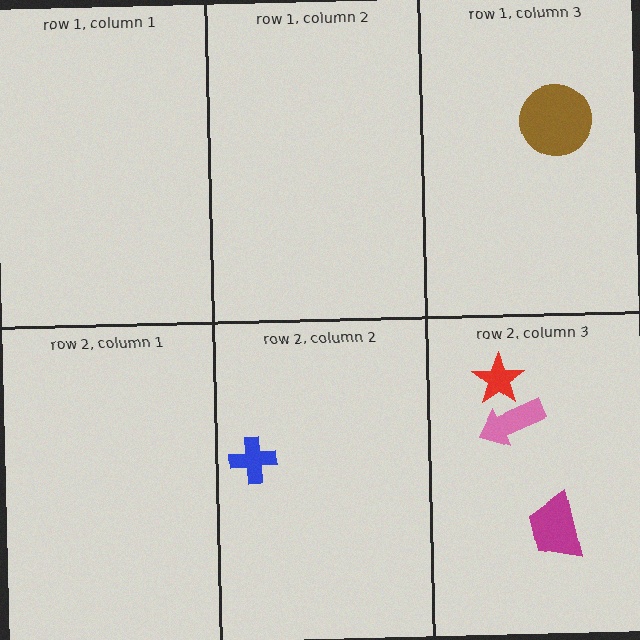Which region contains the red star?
The row 2, column 3 region.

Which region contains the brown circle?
The row 1, column 3 region.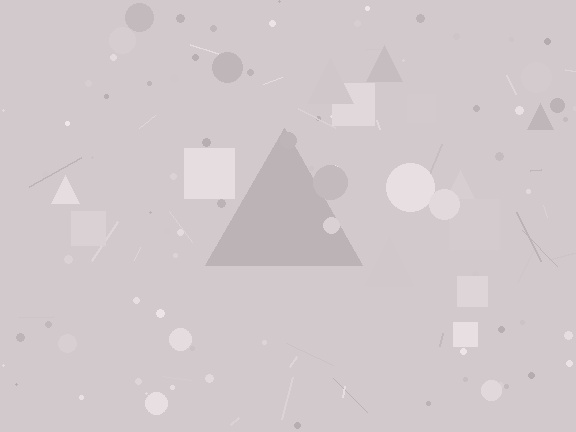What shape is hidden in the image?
A triangle is hidden in the image.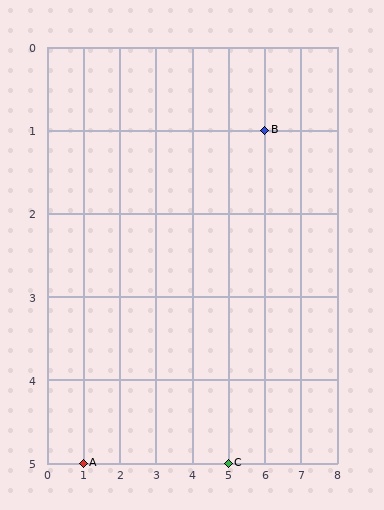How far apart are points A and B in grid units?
Points A and B are 5 columns and 4 rows apart (about 6.4 grid units diagonally).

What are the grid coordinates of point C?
Point C is at grid coordinates (5, 5).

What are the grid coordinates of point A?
Point A is at grid coordinates (1, 5).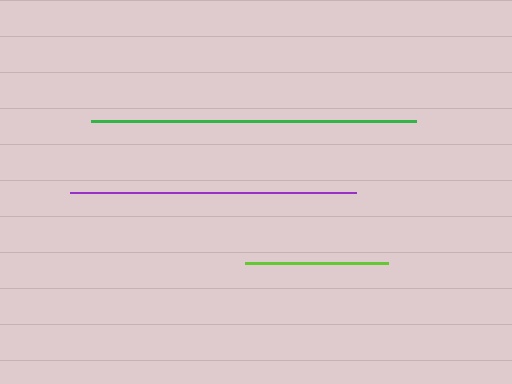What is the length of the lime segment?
The lime segment is approximately 143 pixels long.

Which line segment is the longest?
The green line is the longest at approximately 325 pixels.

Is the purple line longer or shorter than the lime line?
The purple line is longer than the lime line.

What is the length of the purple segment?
The purple segment is approximately 286 pixels long.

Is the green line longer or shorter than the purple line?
The green line is longer than the purple line.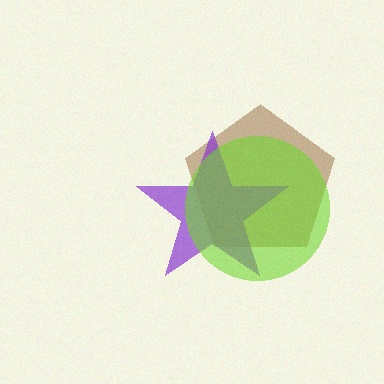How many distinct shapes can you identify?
There are 3 distinct shapes: a brown pentagon, a purple star, a lime circle.